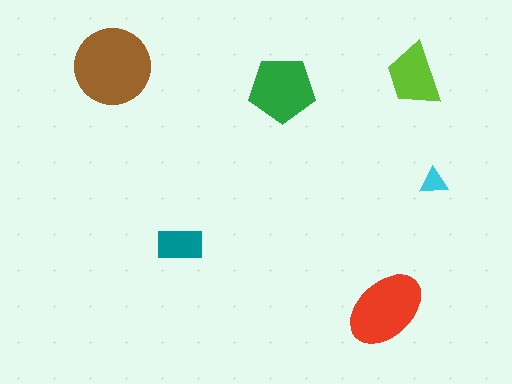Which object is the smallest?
The cyan triangle.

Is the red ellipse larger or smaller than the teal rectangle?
Larger.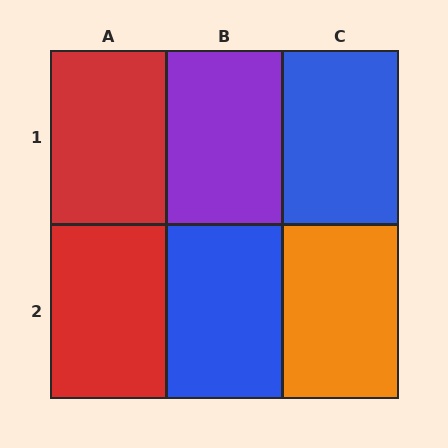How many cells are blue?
2 cells are blue.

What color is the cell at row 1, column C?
Blue.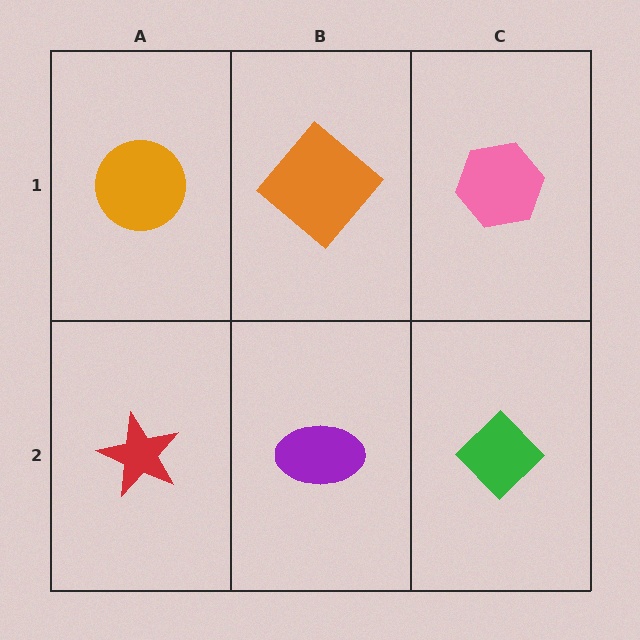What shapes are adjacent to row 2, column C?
A pink hexagon (row 1, column C), a purple ellipse (row 2, column B).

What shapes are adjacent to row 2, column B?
An orange diamond (row 1, column B), a red star (row 2, column A), a green diamond (row 2, column C).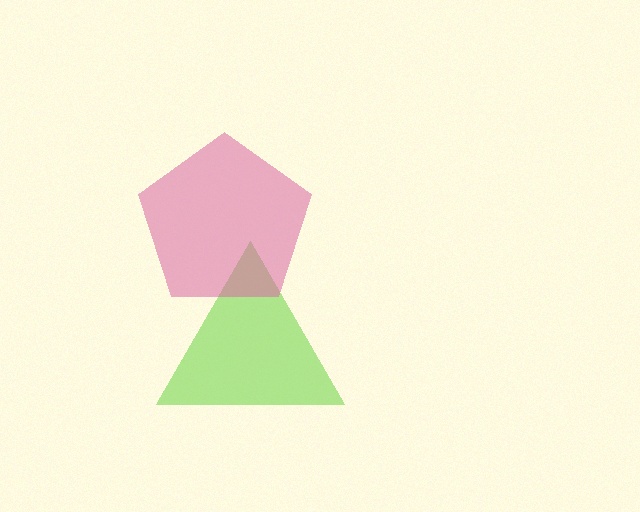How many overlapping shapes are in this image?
There are 2 overlapping shapes in the image.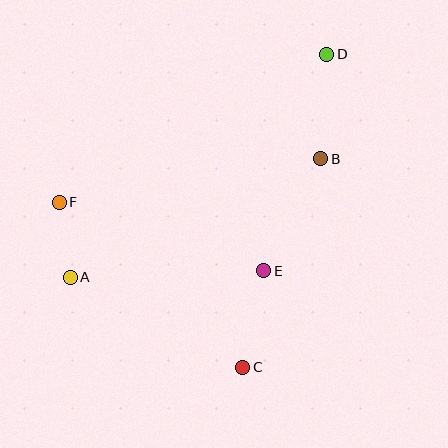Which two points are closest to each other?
Points A and F are closest to each other.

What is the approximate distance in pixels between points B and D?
The distance between B and D is approximately 105 pixels.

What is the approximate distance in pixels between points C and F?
The distance between C and F is approximately 247 pixels.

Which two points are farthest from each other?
Points A and D are farthest from each other.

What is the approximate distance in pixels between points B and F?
The distance between B and F is approximately 266 pixels.